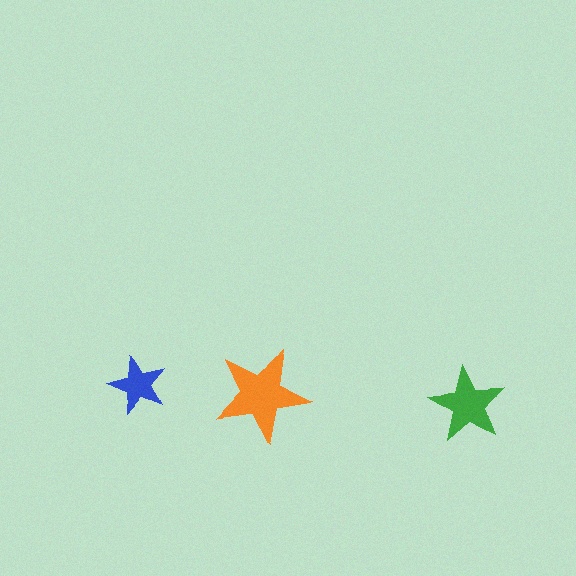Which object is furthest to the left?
The blue star is leftmost.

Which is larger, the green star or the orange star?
The orange one.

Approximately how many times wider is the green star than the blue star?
About 1.5 times wider.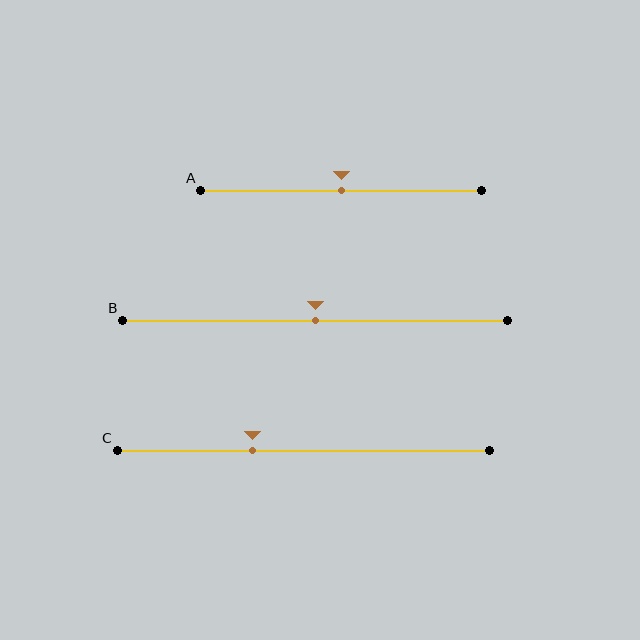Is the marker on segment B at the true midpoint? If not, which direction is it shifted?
Yes, the marker on segment B is at the true midpoint.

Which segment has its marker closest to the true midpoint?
Segment A has its marker closest to the true midpoint.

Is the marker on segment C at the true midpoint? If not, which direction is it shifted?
No, the marker on segment C is shifted to the left by about 14% of the segment length.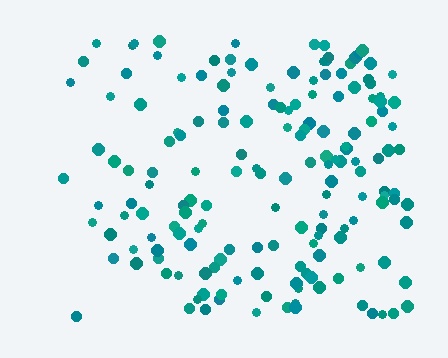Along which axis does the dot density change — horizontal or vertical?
Horizontal.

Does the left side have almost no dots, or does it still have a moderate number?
Still a moderate number, just noticeably fewer than the right.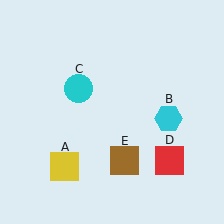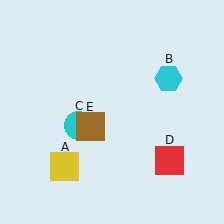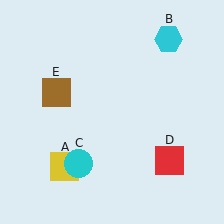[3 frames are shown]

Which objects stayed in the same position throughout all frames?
Yellow square (object A) and red square (object D) remained stationary.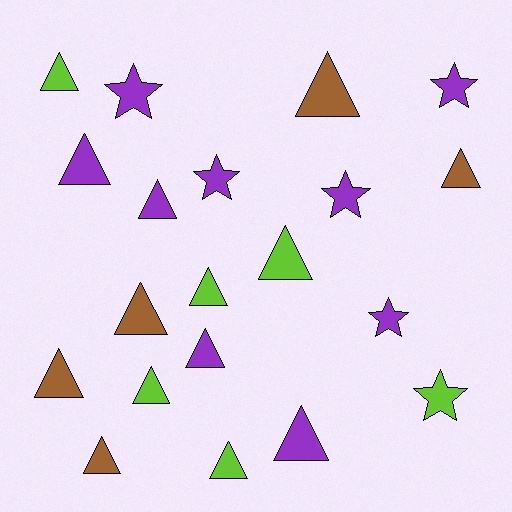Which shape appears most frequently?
Triangle, with 14 objects.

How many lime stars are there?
There is 1 lime star.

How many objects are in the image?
There are 20 objects.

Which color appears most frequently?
Purple, with 9 objects.